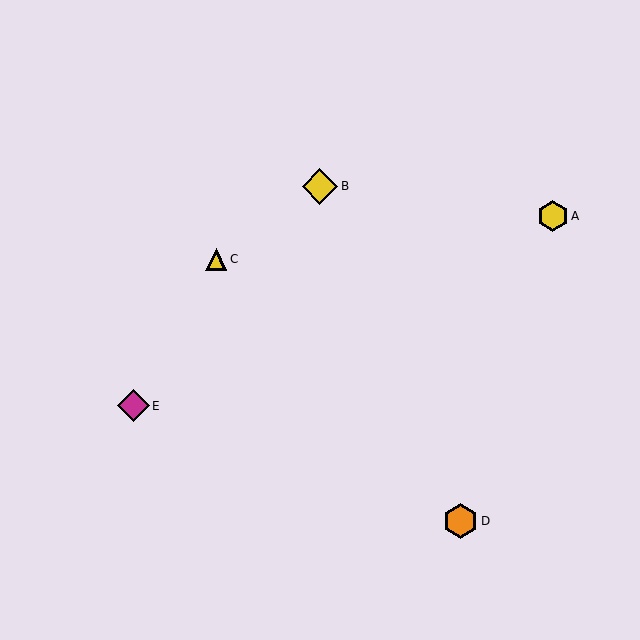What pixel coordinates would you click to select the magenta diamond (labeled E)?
Click at (133, 406) to select the magenta diamond E.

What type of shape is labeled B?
Shape B is a yellow diamond.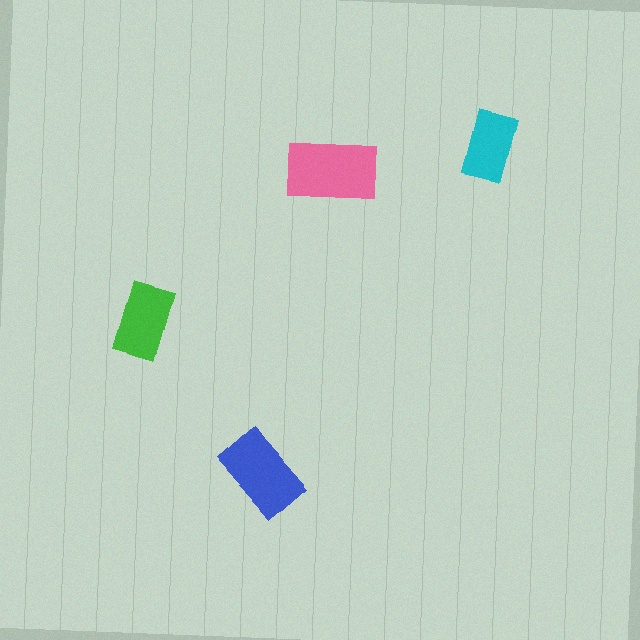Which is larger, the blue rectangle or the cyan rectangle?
The blue one.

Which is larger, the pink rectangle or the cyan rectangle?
The pink one.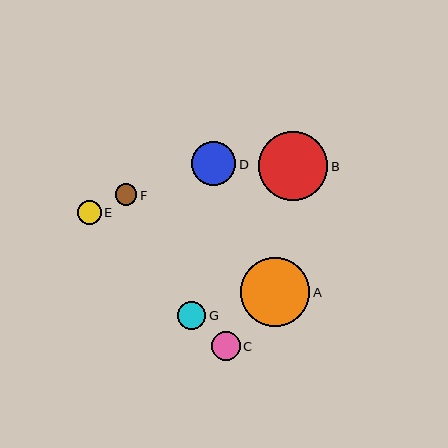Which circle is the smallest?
Circle F is the smallest with a size of approximately 21 pixels.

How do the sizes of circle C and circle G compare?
Circle C and circle G are approximately the same size.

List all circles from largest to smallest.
From largest to smallest: A, B, D, C, G, E, F.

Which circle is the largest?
Circle A is the largest with a size of approximately 69 pixels.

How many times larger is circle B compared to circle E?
Circle B is approximately 2.9 times the size of circle E.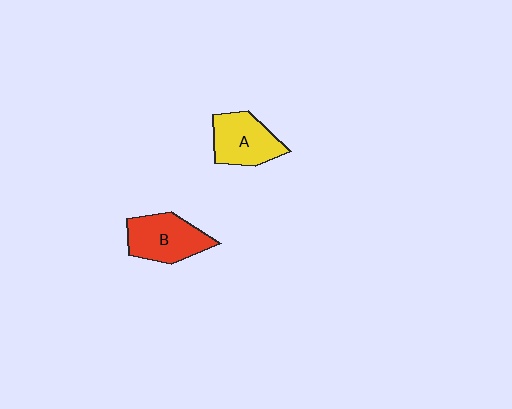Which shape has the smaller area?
Shape A (yellow).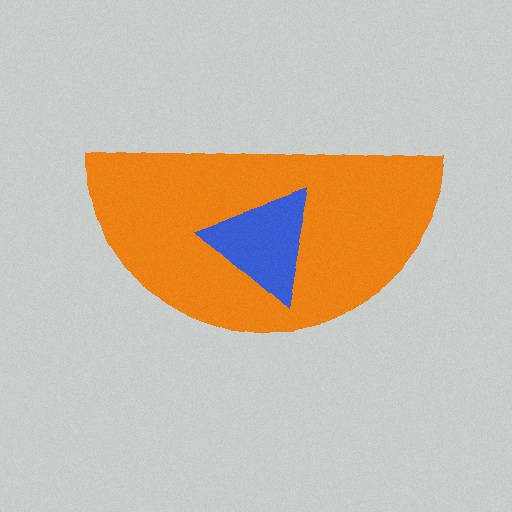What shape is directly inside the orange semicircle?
The blue triangle.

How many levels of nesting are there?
2.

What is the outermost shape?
The orange semicircle.